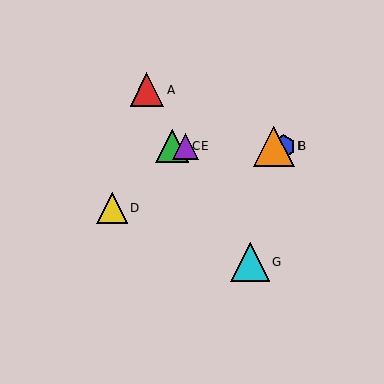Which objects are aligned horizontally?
Objects B, C, E, F are aligned horizontally.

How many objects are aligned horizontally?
4 objects (B, C, E, F) are aligned horizontally.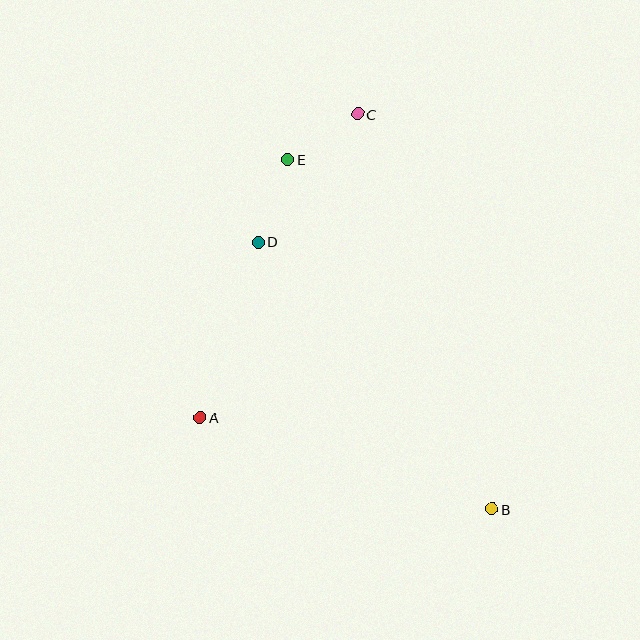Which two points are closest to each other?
Points C and E are closest to each other.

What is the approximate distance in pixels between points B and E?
The distance between B and E is approximately 405 pixels.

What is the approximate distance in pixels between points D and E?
The distance between D and E is approximately 88 pixels.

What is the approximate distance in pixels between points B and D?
The distance between B and D is approximately 355 pixels.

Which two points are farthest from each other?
Points B and C are farthest from each other.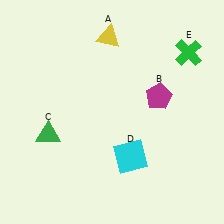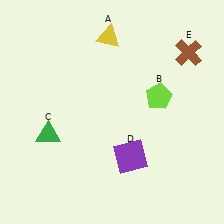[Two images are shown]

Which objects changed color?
B changed from magenta to lime. D changed from cyan to purple. E changed from green to brown.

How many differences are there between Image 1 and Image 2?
There are 3 differences between the two images.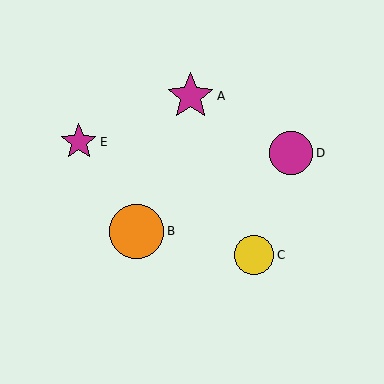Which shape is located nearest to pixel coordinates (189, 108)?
The magenta star (labeled A) at (191, 96) is nearest to that location.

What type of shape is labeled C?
Shape C is a yellow circle.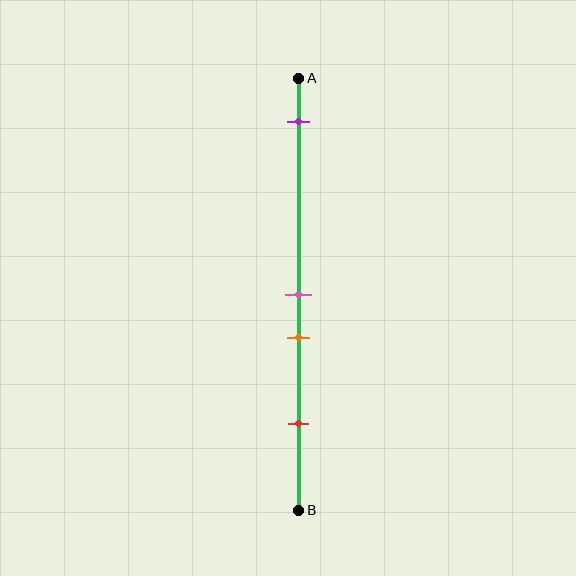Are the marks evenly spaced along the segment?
No, the marks are not evenly spaced.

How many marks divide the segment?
There are 4 marks dividing the segment.